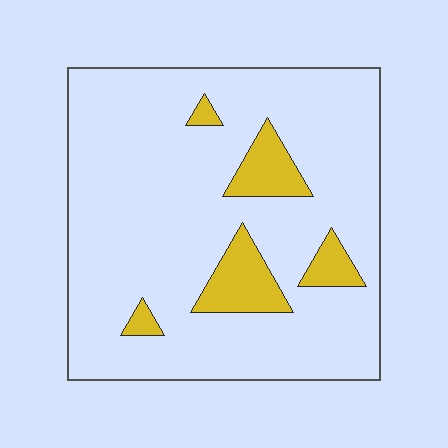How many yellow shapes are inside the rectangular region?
5.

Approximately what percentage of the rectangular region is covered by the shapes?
Approximately 10%.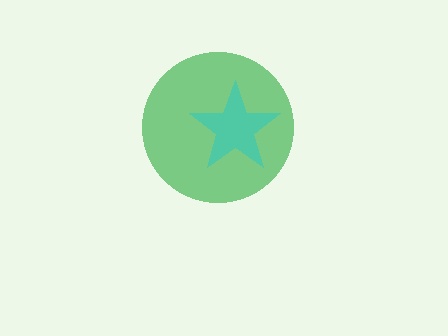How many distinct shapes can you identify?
There are 2 distinct shapes: a green circle, a cyan star.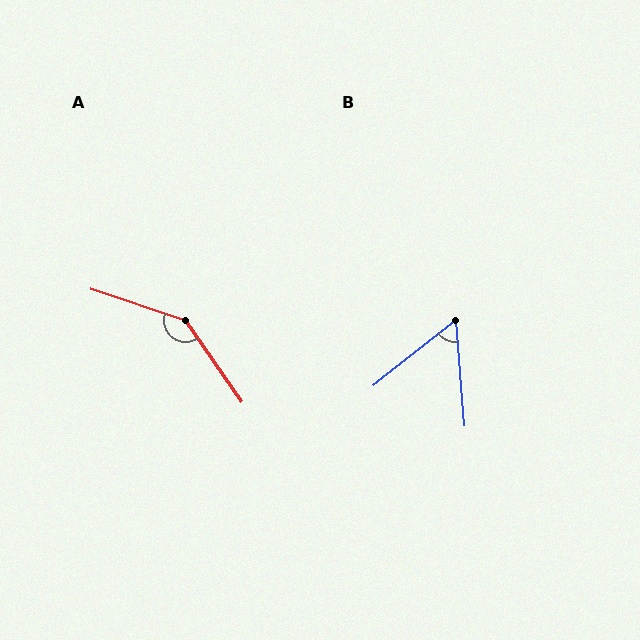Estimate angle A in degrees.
Approximately 143 degrees.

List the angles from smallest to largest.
B (56°), A (143°).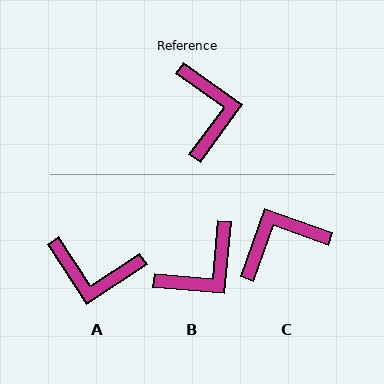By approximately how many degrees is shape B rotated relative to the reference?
Approximately 59 degrees clockwise.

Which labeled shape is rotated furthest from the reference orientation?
A, about 111 degrees away.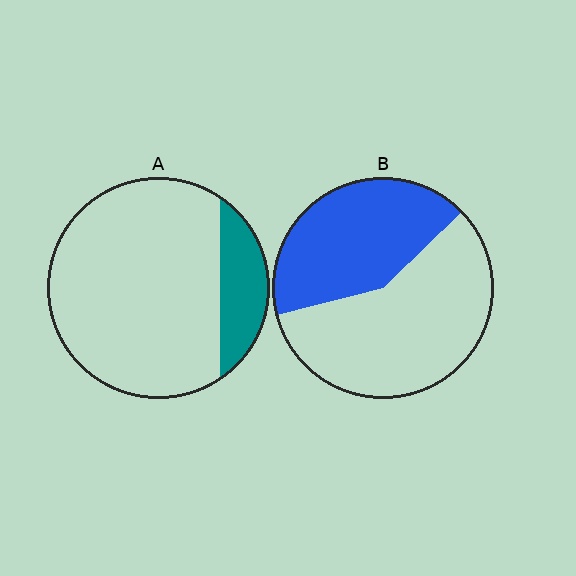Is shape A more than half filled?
No.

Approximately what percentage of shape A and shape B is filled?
A is approximately 15% and B is approximately 40%.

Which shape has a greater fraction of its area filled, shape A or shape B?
Shape B.